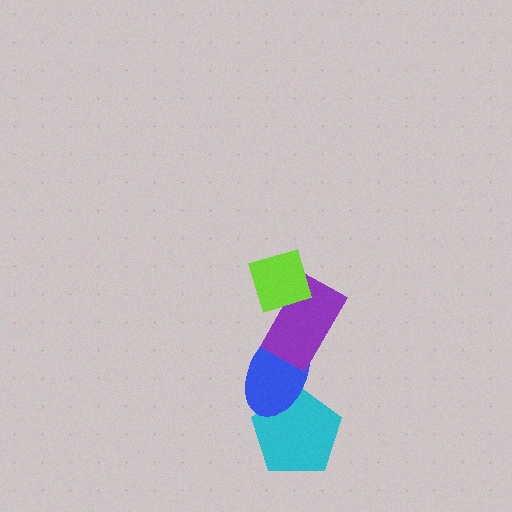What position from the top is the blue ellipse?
The blue ellipse is 3rd from the top.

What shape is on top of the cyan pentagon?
The blue ellipse is on top of the cyan pentagon.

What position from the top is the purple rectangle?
The purple rectangle is 2nd from the top.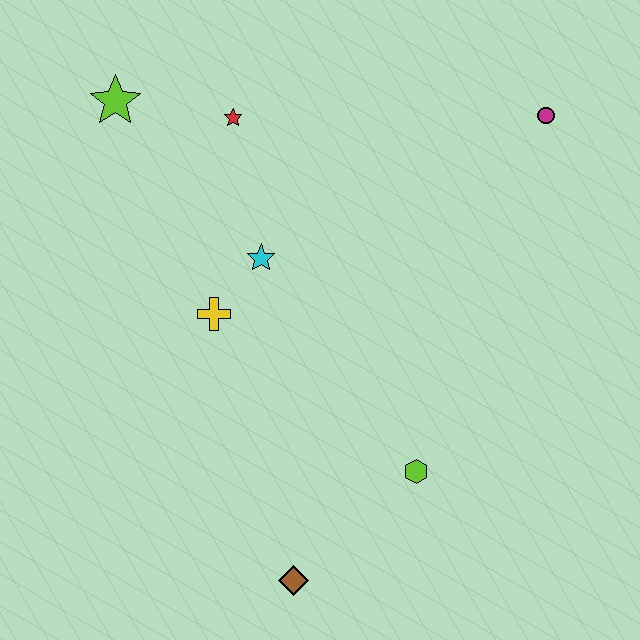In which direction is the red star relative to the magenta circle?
The red star is to the left of the magenta circle.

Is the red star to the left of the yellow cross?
No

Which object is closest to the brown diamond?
The lime hexagon is closest to the brown diamond.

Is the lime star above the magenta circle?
Yes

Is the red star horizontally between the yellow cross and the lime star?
No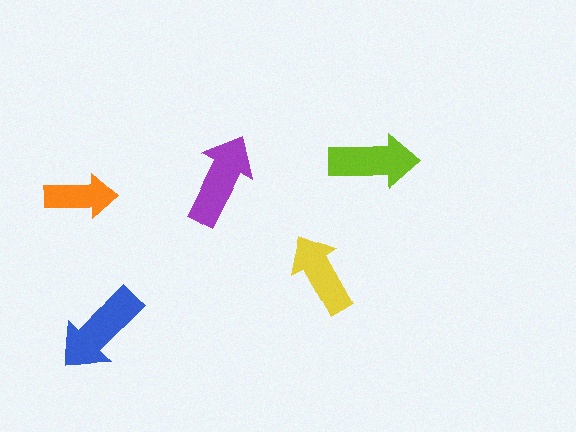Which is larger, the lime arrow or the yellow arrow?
The lime one.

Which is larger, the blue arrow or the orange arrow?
The blue one.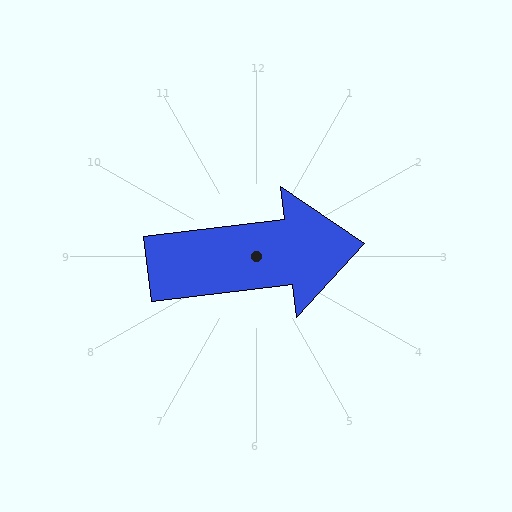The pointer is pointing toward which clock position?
Roughly 3 o'clock.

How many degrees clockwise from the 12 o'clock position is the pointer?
Approximately 83 degrees.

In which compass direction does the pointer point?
East.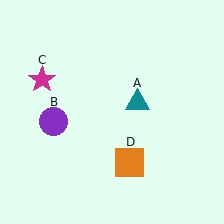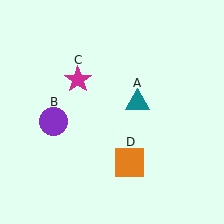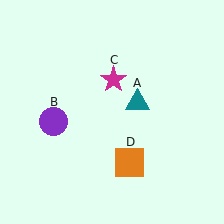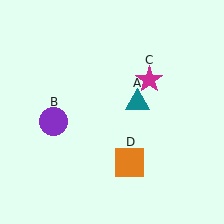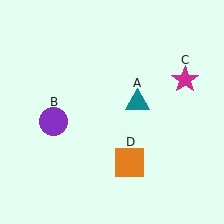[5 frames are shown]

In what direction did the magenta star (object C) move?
The magenta star (object C) moved right.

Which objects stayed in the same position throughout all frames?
Teal triangle (object A) and purple circle (object B) and orange square (object D) remained stationary.